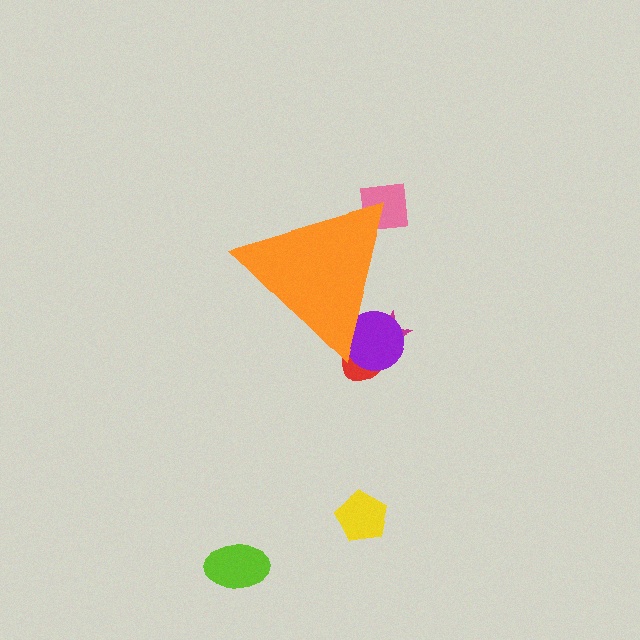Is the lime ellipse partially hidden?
No, the lime ellipse is fully visible.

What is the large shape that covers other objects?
An orange triangle.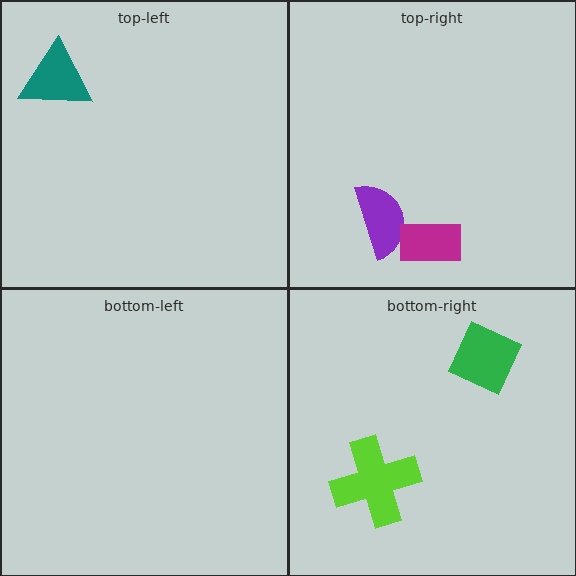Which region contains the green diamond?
The bottom-right region.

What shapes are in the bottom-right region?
The green diamond, the lime cross.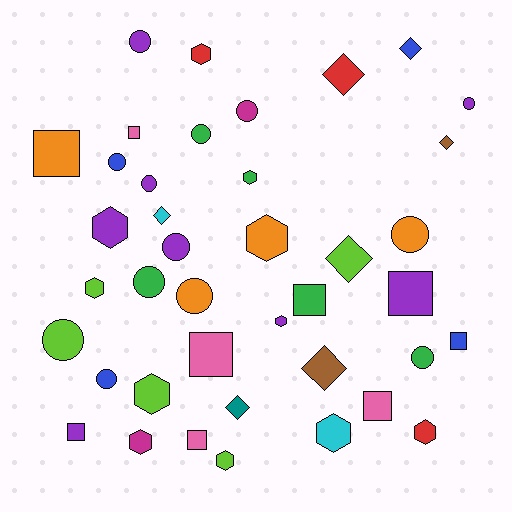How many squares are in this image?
There are 9 squares.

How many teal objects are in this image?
There is 1 teal object.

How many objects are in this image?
There are 40 objects.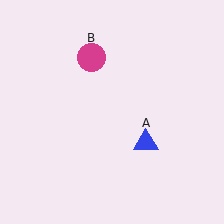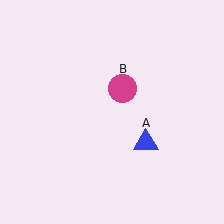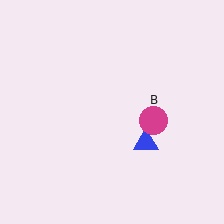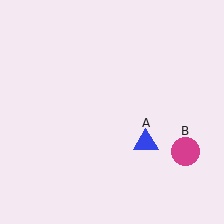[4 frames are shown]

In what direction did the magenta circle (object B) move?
The magenta circle (object B) moved down and to the right.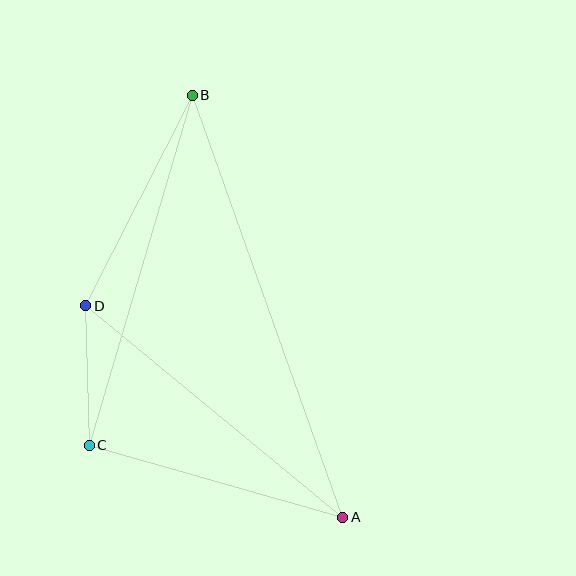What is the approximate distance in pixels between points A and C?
The distance between A and C is approximately 264 pixels.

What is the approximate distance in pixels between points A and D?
The distance between A and D is approximately 333 pixels.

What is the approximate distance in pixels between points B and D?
The distance between B and D is approximately 236 pixels.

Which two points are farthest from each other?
Points A and B are farthest from each other.